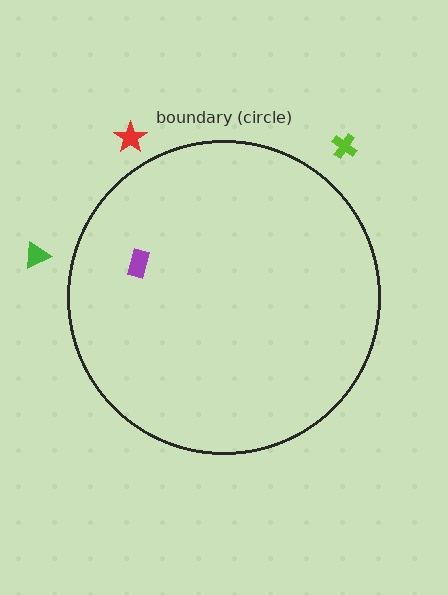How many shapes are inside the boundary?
1 inside, 3 outside.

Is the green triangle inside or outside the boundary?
Outside.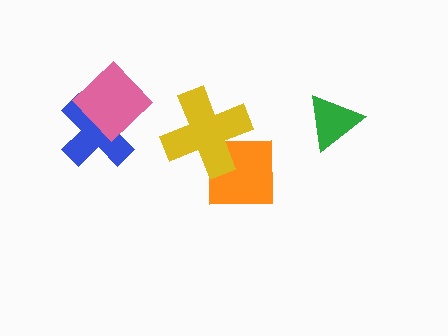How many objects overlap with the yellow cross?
1 object overlaps with the yellow cross.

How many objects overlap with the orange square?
1 object overlaps with the orange square.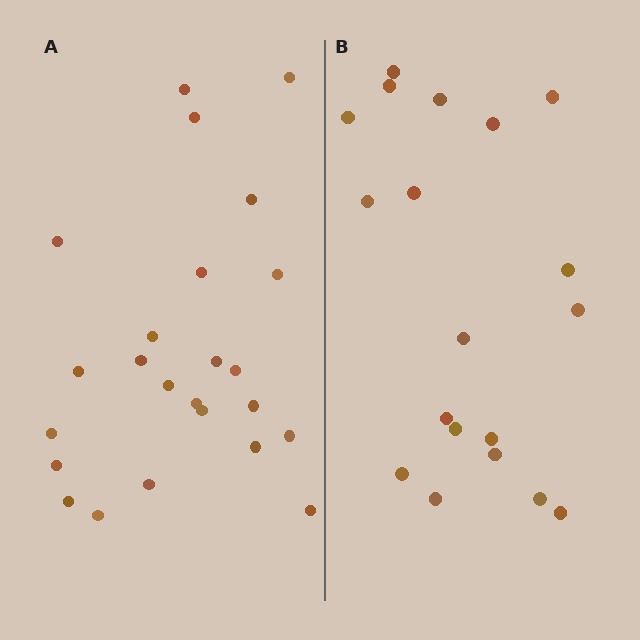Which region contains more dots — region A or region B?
Region A (the left region) has more dots.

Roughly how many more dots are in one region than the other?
Region A has about 5 more dots than region B.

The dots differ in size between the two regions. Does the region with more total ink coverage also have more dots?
No. Region B has more total ink coverage because its dots are larger, but region A actually contains more individual dots. Total area can be misleading — the number of items is what matters here.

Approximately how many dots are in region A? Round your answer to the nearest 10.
About 20 dots. (The exact count is 24, which rounds to 20.)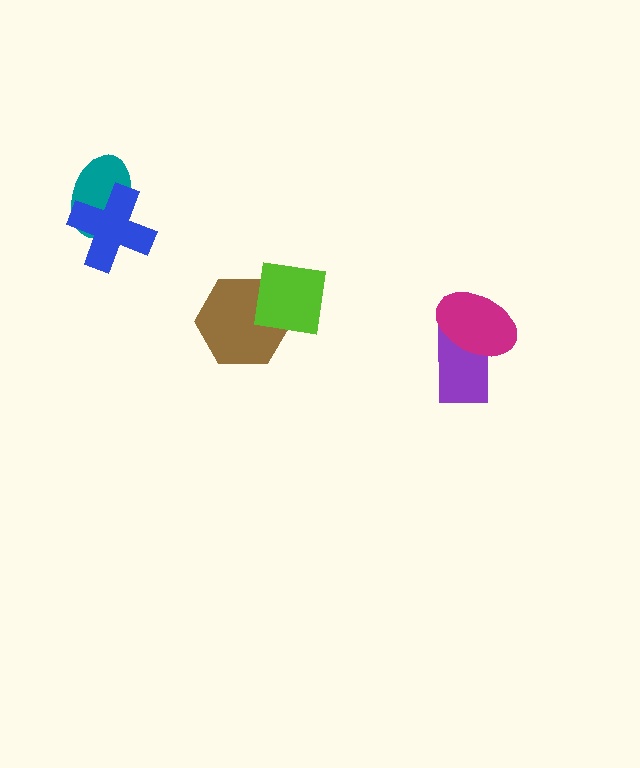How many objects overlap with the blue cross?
1 object overlaps with the blue cross.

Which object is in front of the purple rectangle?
The magenta ellipse is in front of the purple rectangle.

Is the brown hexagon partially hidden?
Yes, it is partially covered by another shape.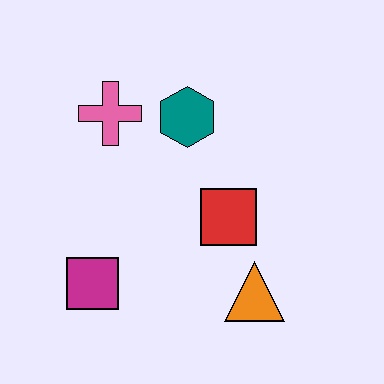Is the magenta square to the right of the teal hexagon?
No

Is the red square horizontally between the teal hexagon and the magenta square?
No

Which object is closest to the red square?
The orange triangle is closest to the red square.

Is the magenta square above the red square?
No